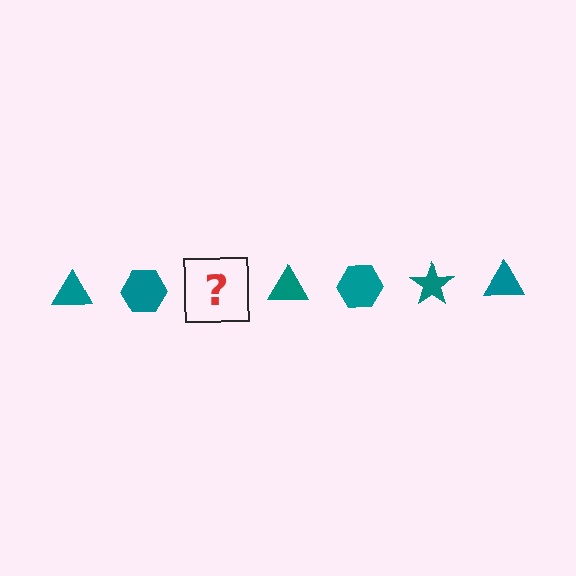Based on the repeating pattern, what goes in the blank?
The blank should be a teal star.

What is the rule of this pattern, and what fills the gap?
The rule is that the pattern cycles through triangle, hexagon, star shapes in teal. The gap should be filled with a teal star.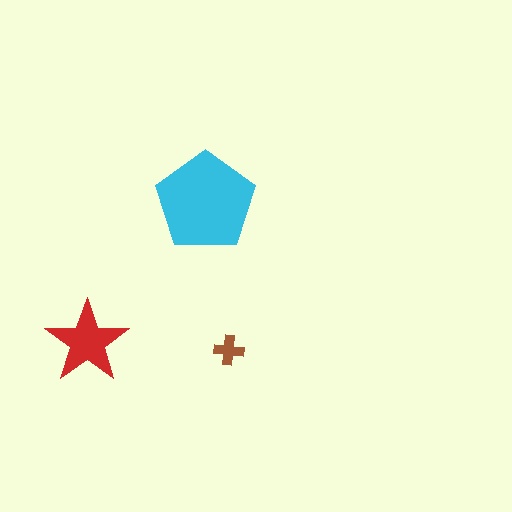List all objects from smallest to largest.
The brown cross, the red star, the cyan pentagon.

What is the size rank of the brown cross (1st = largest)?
3rd.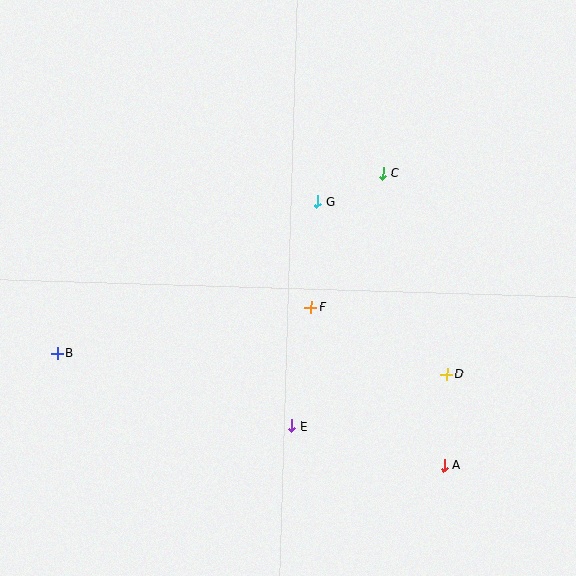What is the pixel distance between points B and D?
The distance between B and D is 390 pixels.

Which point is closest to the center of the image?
Point F at (311, 307) is closest to the center.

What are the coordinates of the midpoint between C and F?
The midpoint between C and F is at (347, 240).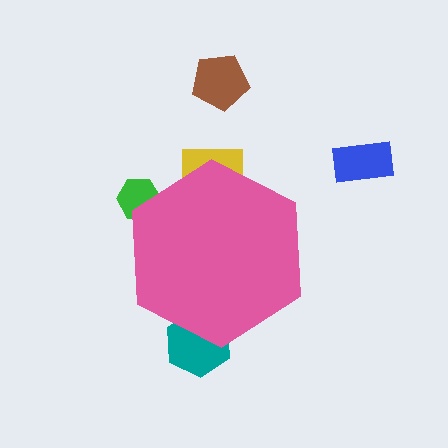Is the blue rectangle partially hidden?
No, the blue rectangle is fully visible.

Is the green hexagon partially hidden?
Yes, the green hexagon is partially hidden behind the pink hexagon.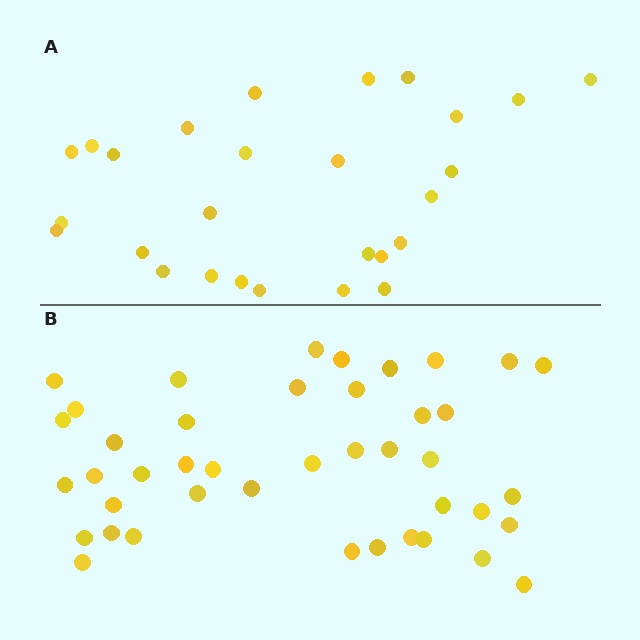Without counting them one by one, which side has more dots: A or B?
Region B (the bottom region) has more dots.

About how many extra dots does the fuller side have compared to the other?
Region B has approximately 15 more dots than region A.